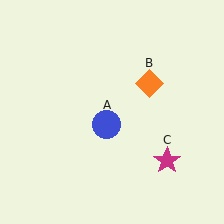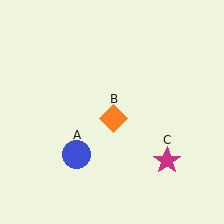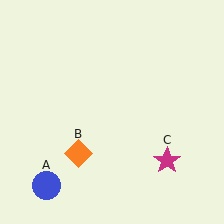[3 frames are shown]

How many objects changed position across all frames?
2 objects changed position: blue circle (object A), orange diamond (object B).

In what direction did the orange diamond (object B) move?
The orange diamond (object B) moved down and to the left.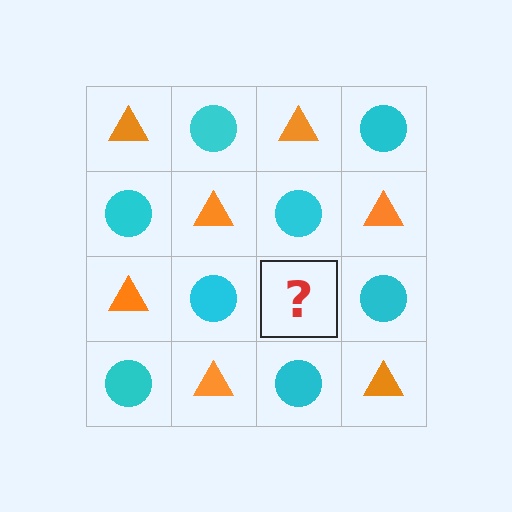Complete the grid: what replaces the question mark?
The question mark should be replaced with an orange triangle.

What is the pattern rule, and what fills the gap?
The rule is that it alternates orange triangle and cyan circle in a checkerboard pattern. The gap should be filled with an orange triangle.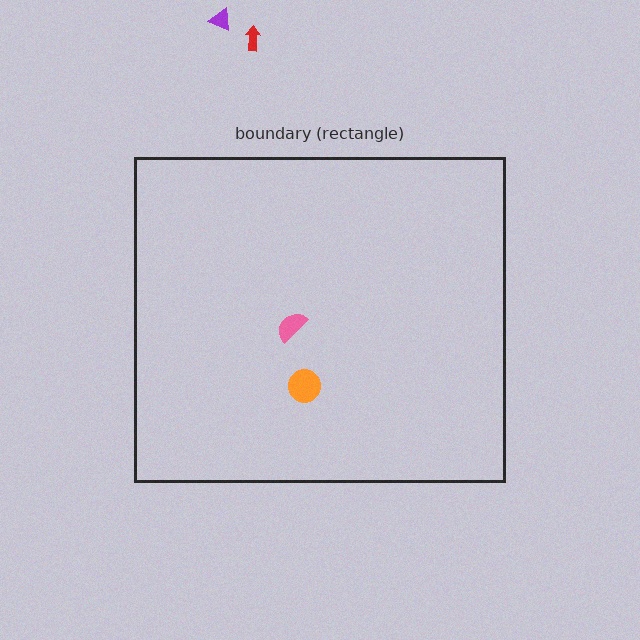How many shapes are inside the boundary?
2 inside, 2 outside.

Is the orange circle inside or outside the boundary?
Inside.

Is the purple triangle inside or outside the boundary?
Outside.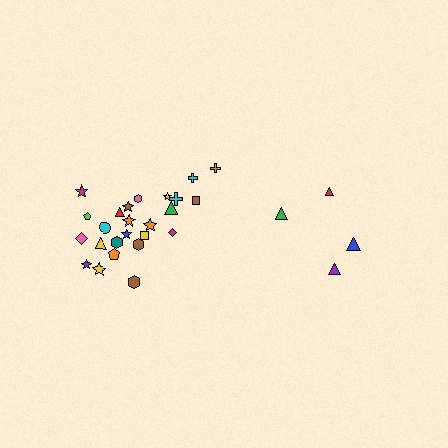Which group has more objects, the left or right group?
The left group.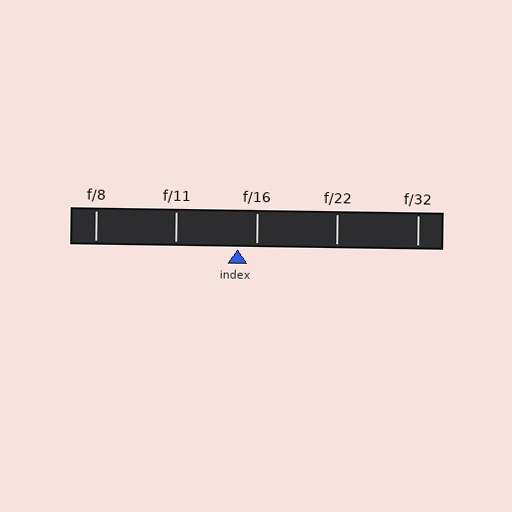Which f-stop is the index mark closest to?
The index mark is closest to f/16.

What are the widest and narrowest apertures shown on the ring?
The widest aperture shown is f/8 and the narrowest is f/32.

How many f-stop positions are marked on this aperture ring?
There are 5 f-stop positions marked.